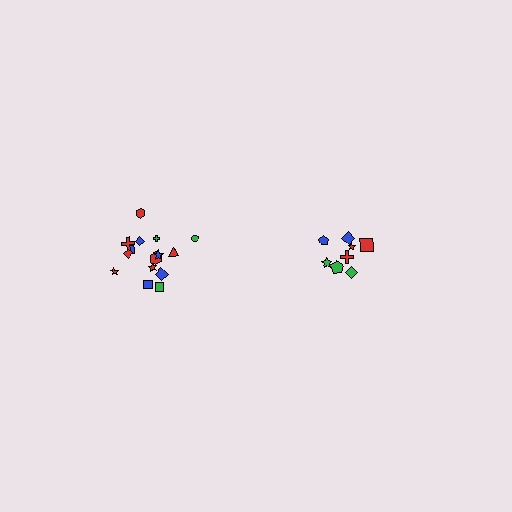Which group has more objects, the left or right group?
The left group.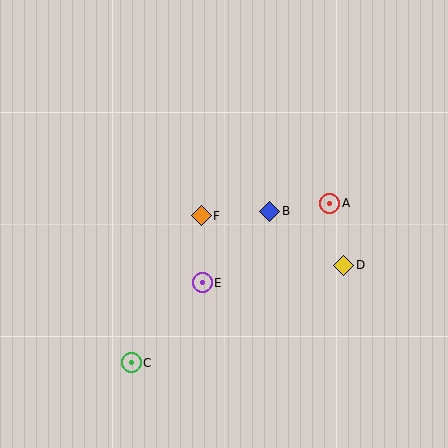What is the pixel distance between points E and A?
The distance between E and A is 150 pixels.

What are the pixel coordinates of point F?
Point F is at (201, 216).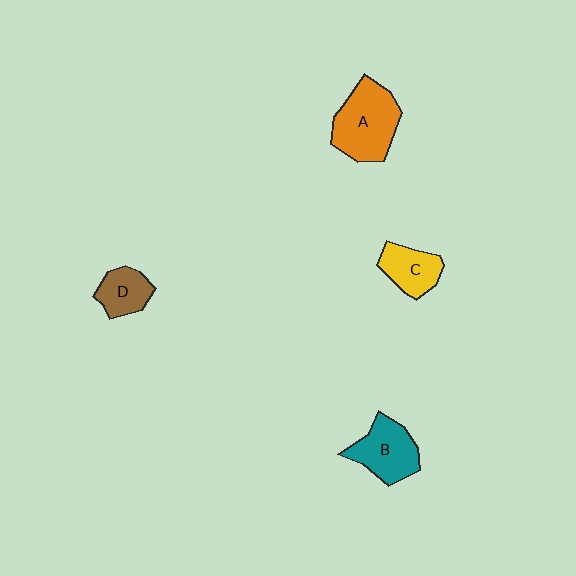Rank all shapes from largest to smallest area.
From largest to smallest: A (orange), B (teal), C (yellow), D (brown).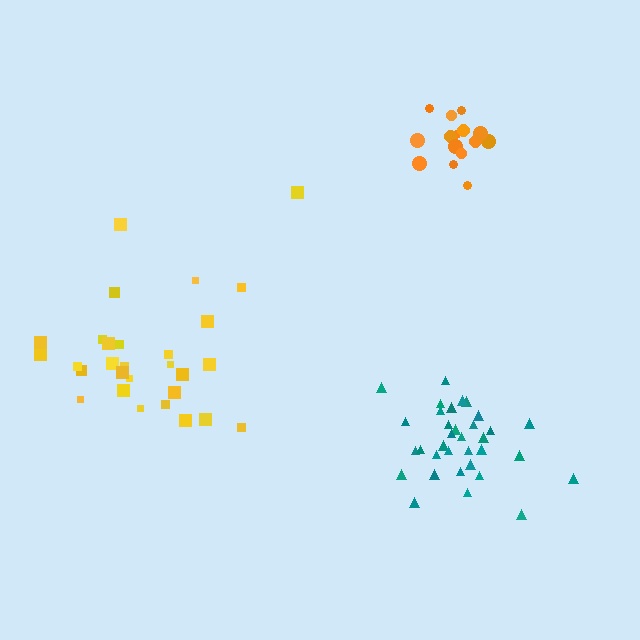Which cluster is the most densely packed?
Orange.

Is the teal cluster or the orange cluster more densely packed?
Orange.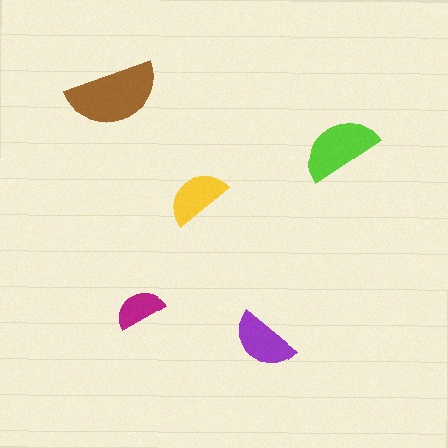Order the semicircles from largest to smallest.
the brown one, the lime one, the purple one, the yellow one, the magenta one.